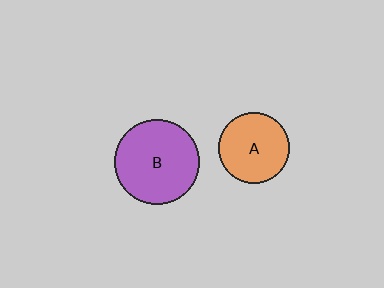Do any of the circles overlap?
No, none of the circles overlap.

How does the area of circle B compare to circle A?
Approximately 1.4 times.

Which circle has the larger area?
Circle B (purple).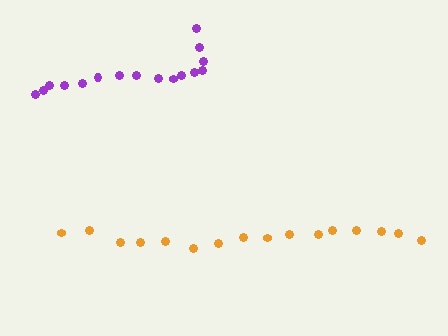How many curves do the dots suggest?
There are 2 distinct paths.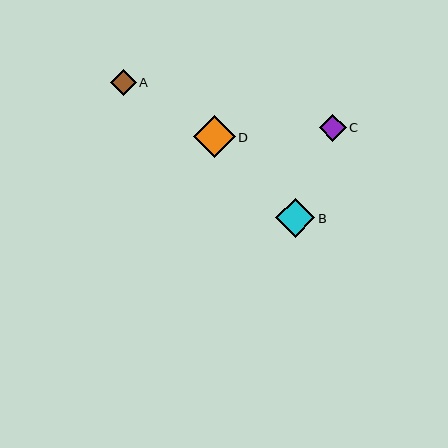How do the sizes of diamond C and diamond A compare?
Diamond C and diamond A are approximately the same size.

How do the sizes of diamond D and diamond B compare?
Diamond D and diamond B are approximately the same size.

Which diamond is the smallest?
Diamond A is the smallest with a size of approximately 26 pixels.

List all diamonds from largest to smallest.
From largest to smallest: D, B, C, A.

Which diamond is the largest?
Diamond D is the largest with a size of approximately 42 pixels.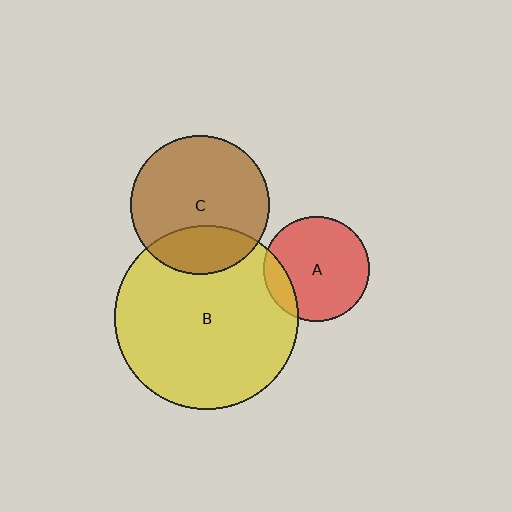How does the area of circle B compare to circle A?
Approximately 3.0 times.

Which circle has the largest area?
Circle B (yellow).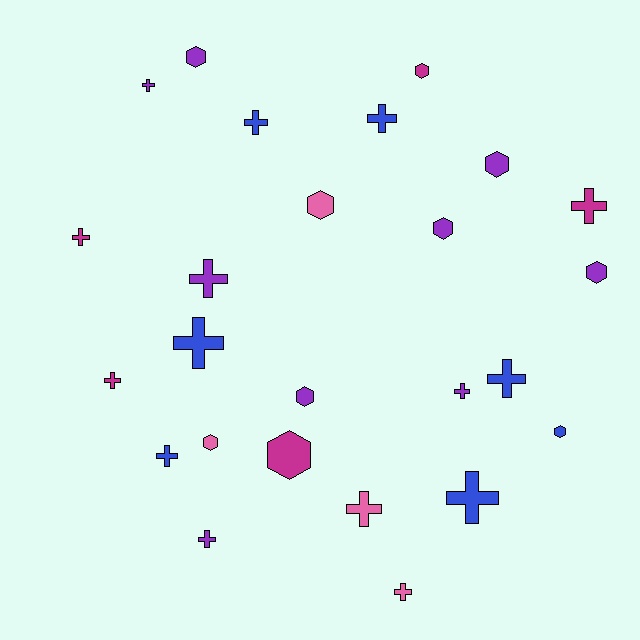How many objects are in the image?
There are 25 objects.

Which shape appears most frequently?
Cross, with 15 objects.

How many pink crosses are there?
There are 2 pink crosses.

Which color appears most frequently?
Purple, with 9 objects.